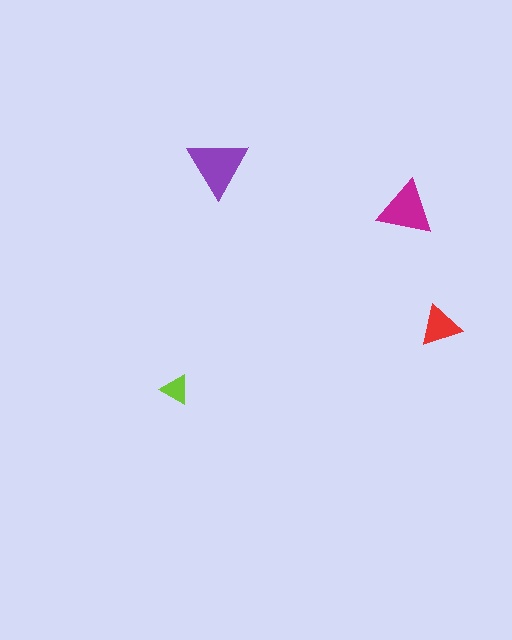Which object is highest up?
The purple triangle is topmost.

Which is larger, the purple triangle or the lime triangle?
The purple one.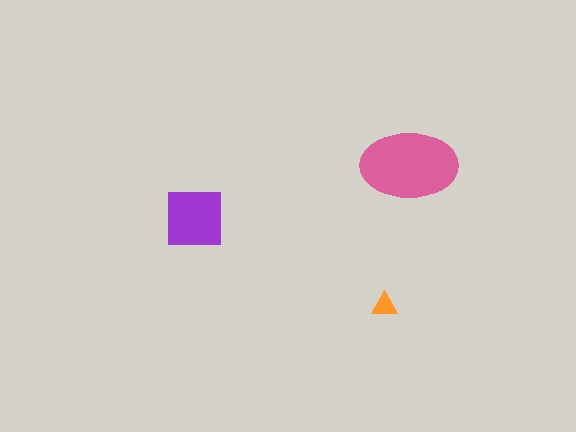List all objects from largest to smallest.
The pink ellipse, the purple square, the orange triangle.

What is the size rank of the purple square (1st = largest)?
2nd.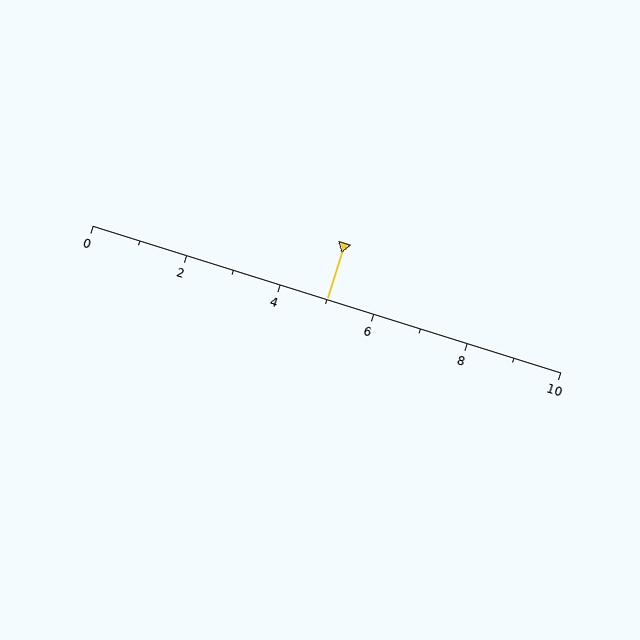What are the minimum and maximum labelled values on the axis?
The axis runs from 0 to 10.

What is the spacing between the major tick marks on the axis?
The major ticks are spaced 2 apart.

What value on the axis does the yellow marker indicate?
The marker indicates approximately 5.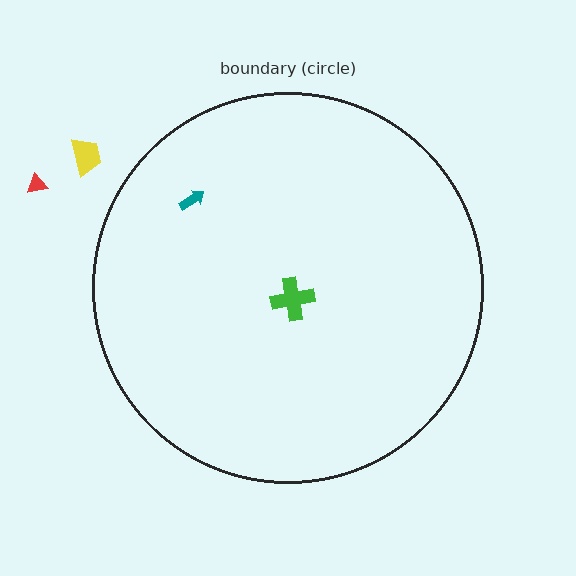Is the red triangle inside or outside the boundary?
Outside.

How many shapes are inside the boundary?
2 inside, 2 outside.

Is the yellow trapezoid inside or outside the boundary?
Outside.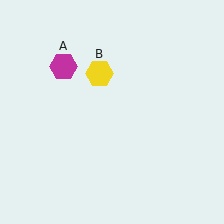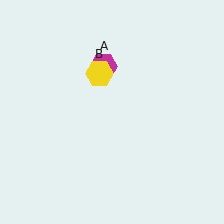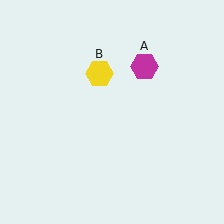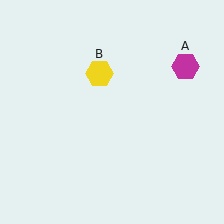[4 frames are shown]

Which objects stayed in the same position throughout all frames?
Yellow hexagon (object B) remained stationary.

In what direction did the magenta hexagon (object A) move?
The magenta hexagon (object A) moved right.